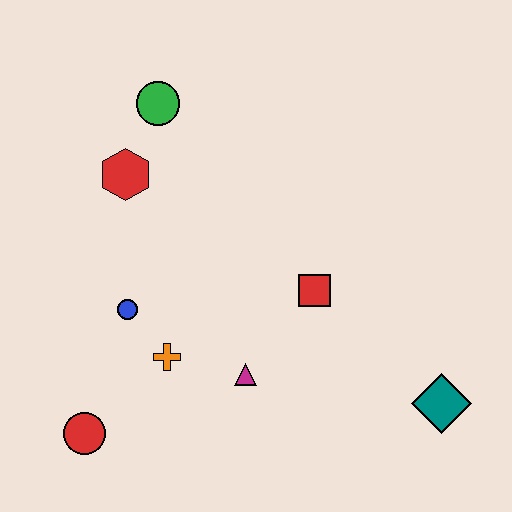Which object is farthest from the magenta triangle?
The green circle is farthest from the magenta triangle.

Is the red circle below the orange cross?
Yes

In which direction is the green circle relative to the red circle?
The green circle is above the red circle.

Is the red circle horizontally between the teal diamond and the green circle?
No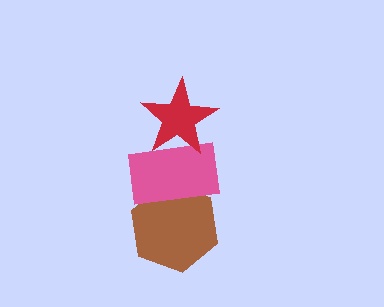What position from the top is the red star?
The red star is 1st from the top.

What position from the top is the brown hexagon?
The brown hexagon is 3rd from the top.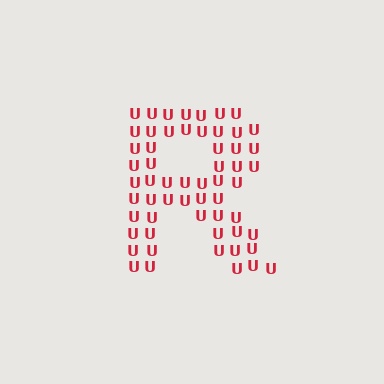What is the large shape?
The large shape is the letter R.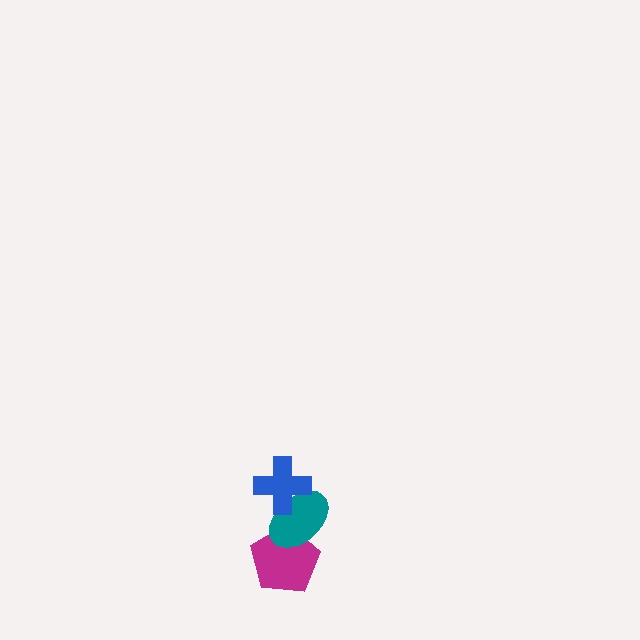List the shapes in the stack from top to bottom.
From top to bottom: the blue cross, the teal ellipse, the magenta pentagon.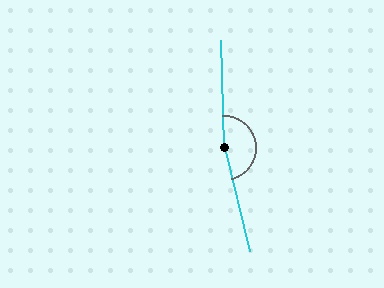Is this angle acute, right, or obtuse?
It is obtuse.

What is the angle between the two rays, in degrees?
Approximately 168 degrees.